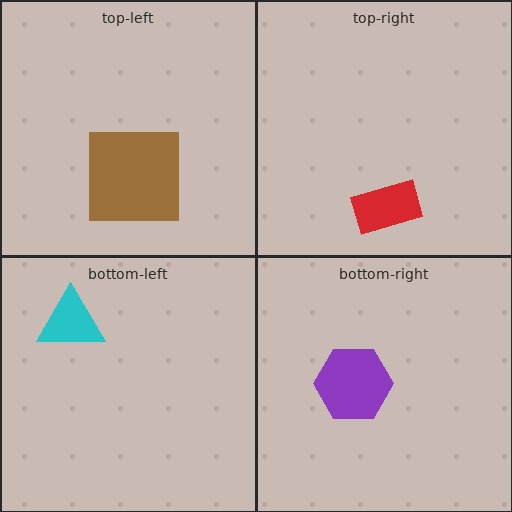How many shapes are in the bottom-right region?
1.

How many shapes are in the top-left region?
1.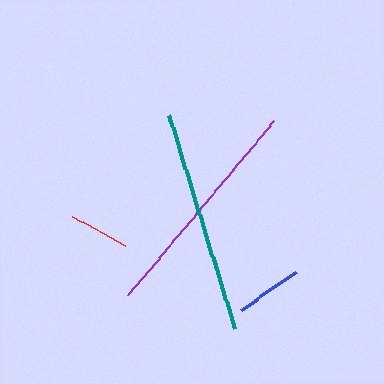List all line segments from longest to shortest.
From longest to shortest: purple, teal, blue, red.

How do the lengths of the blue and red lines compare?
The blue and red lines are approximately the same length.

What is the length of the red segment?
The red segment is approximately 61 pixels long.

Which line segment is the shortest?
The red line is the shortest at approximately 61 pixels.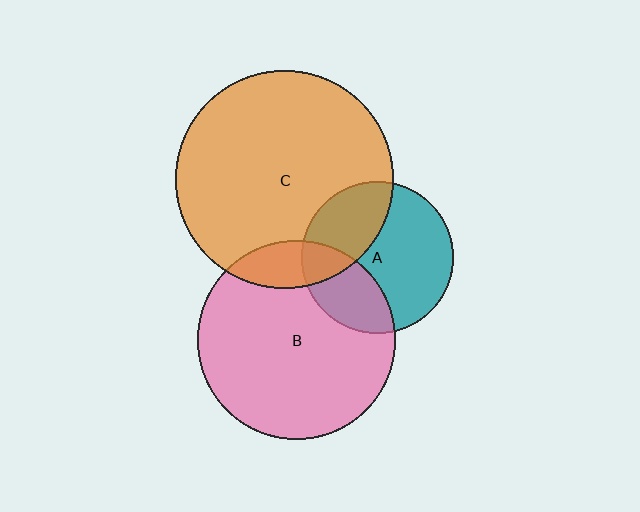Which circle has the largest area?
Circle C (orange).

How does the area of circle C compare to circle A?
Approximately 2.1 times.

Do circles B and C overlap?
Yes.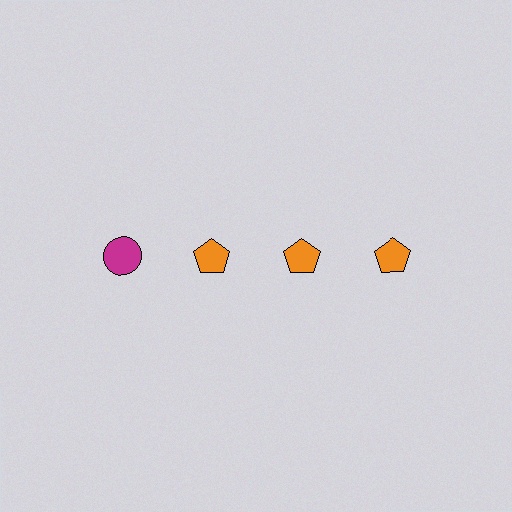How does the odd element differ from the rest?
It differs in both color (magenta instead of orange) and shape (circle instead of pentagon).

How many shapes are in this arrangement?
There are 4 shapes arranged in a grid pattern.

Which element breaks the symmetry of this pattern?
The magenta circle in the top row, leftmost column breaks the symmetry. All other shapes are orange pentagons.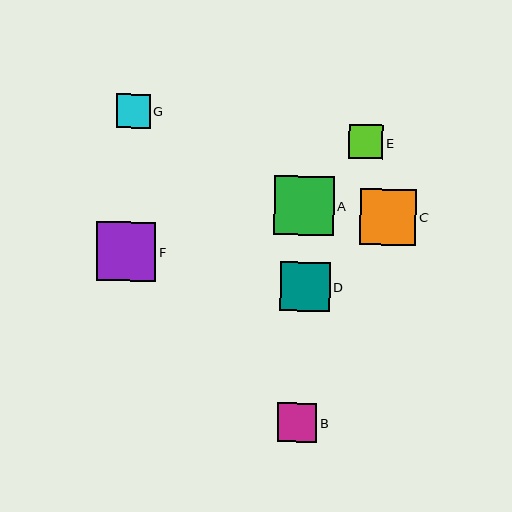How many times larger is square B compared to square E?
Square B is approximately 1.1 times the size of square E.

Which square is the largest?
Square A is the largest with a size of approximately 60 pixels.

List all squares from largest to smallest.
From largest to smallest: A, F, C, D, B, E, G.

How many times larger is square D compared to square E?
Square D is approximately 1.5 times the size of square E.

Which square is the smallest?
Square G is the smallest with a size of approximately 33 pixels.